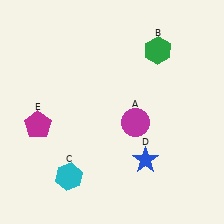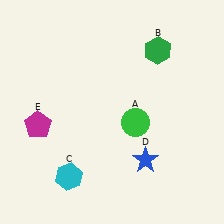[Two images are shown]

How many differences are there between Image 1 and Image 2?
There is 1 difference between the two images.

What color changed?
The circle (A) changed from magenta in Image 1 to green in Image 2.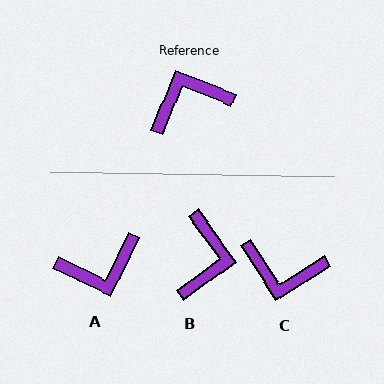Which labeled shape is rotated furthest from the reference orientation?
A, about 176 degrees away.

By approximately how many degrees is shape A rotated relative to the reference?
Approximately 176 degrees counter-clockwise.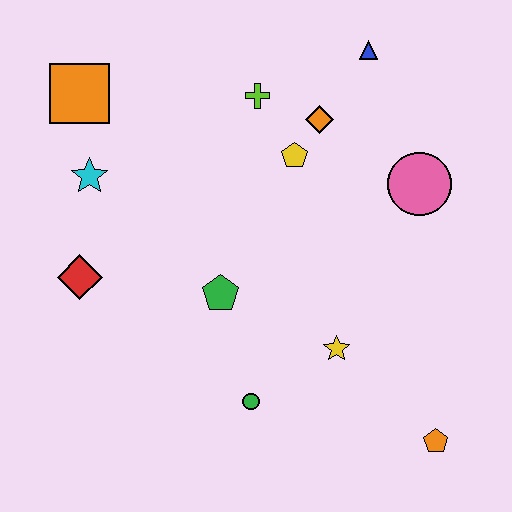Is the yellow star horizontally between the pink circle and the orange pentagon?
No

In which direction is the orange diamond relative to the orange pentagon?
The orange diamond is above the orange pentagon.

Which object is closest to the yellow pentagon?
The orange diamond is closest to the yellow pentagon.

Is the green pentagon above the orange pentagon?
Yes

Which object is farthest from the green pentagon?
The blue triangle is farthest from the green pentagon.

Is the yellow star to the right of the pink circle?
No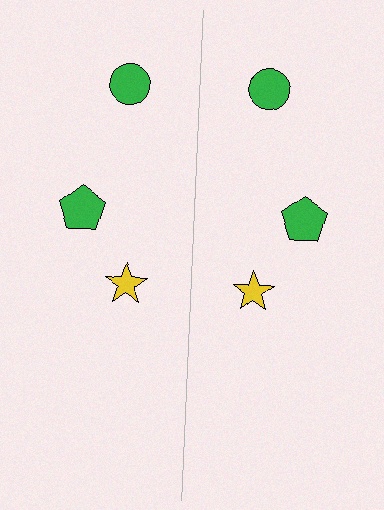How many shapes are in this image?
There are 6 shapes in this image.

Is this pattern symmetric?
Yes, this pattern has bilateral (reflection) symmetry.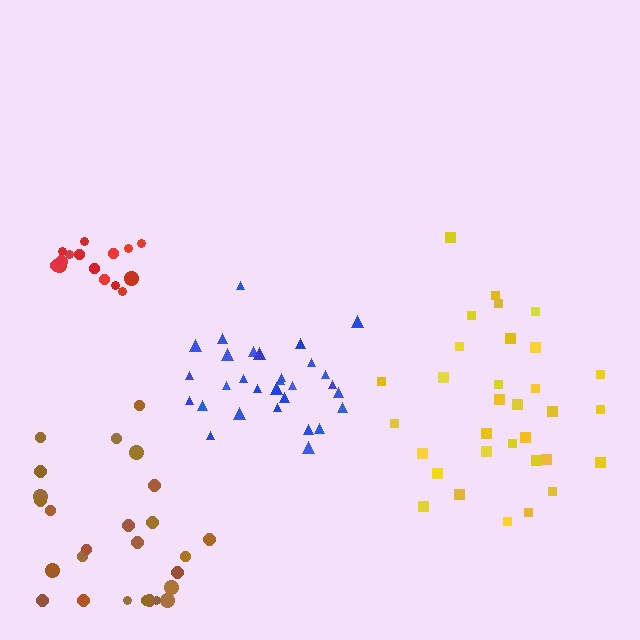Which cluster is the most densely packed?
Red.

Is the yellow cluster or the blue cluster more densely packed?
Blue.